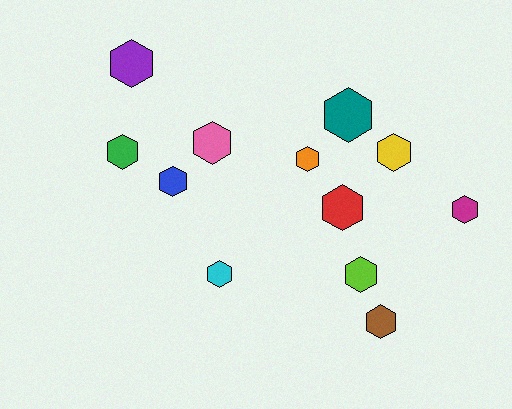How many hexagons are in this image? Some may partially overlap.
There are 12 hexagons.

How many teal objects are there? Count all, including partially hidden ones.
There is 1 teal object.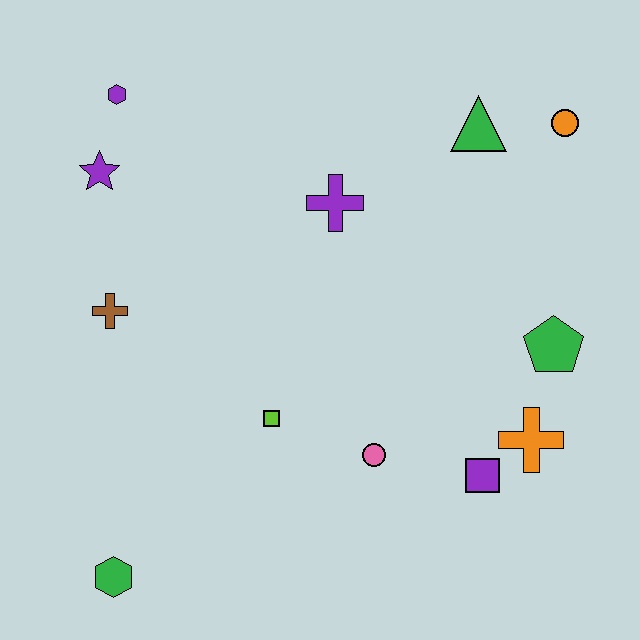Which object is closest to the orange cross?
The purple square is closest to the orange cross.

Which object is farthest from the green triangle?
The green hexagon is farthest from the green triangle.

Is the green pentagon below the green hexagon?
No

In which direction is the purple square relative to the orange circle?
The purple square is below the orange circle.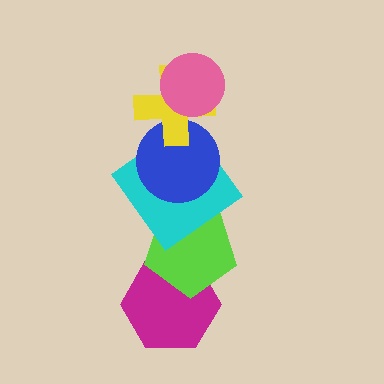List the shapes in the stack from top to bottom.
From top to bottom: the pink circle, the yellow cross, the blue circle, the cyan diamond, the lime pentagon, the magenta hexagon.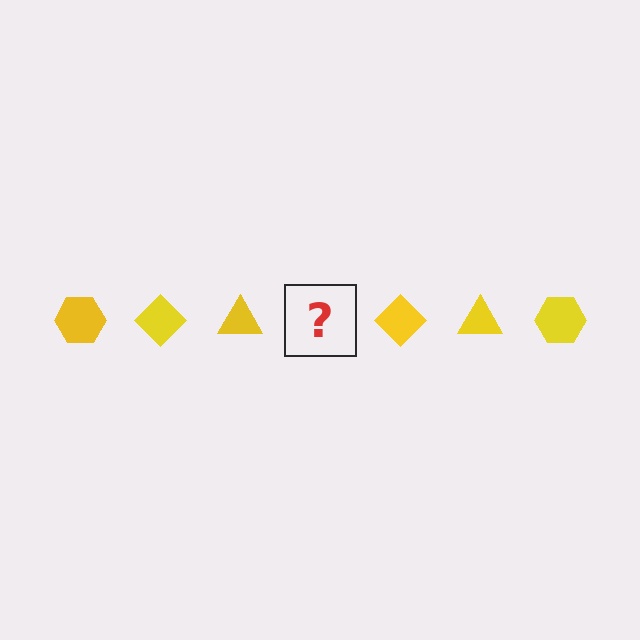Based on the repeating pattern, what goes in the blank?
The blank should be a yellow hexagon.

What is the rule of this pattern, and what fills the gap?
The rule is that the pattern cycles through hexagon, diamond, triangle shapes in yellow. The gap should be filled with a yellow hexagon.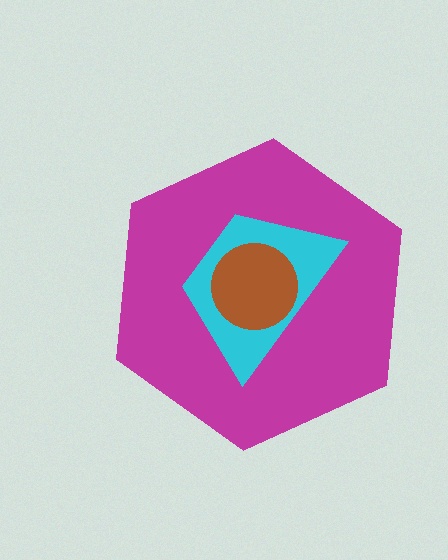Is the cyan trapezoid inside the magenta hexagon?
Yes.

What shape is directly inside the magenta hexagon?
The cyan trapezoid.